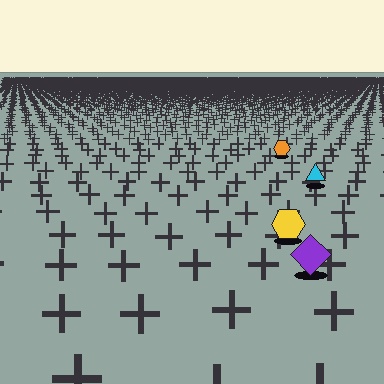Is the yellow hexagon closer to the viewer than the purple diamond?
No. The purple diamond is closer — you can tell from the texture gradient: the ground texture is coarser near it.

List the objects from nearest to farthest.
From nearest to farthest: the purple diamond, the yellow hexagon, the cyan triangle, the orange hexagon.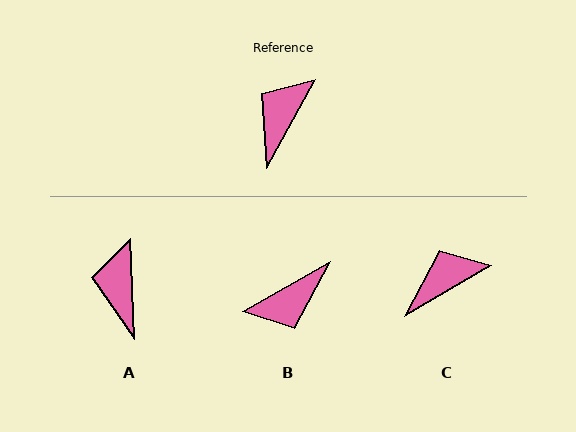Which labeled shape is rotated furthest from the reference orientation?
B, about 148 degrees away.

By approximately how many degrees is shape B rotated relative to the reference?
Approximately 148 degrees counter-clockwise.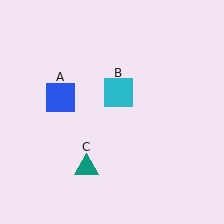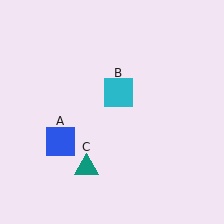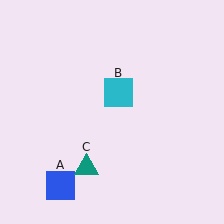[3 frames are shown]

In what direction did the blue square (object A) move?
The blue square (object A) moved down.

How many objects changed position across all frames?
1 object changed position: blue square (object A).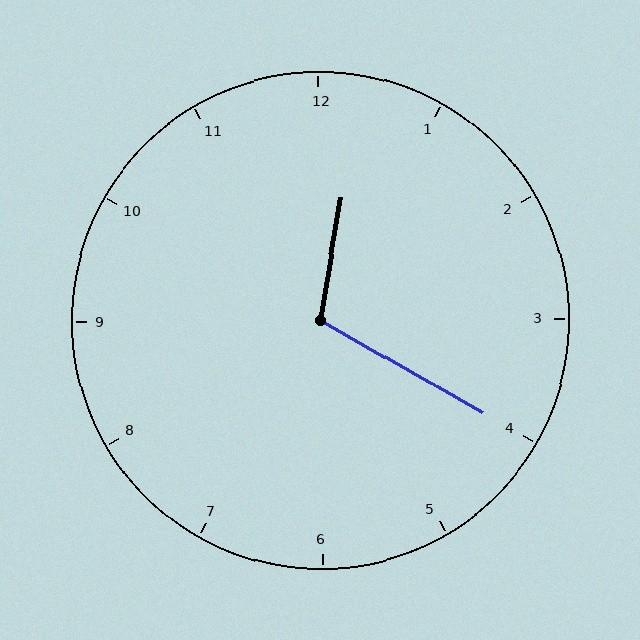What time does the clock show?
12:20.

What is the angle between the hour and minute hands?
Approximately 110 degrees.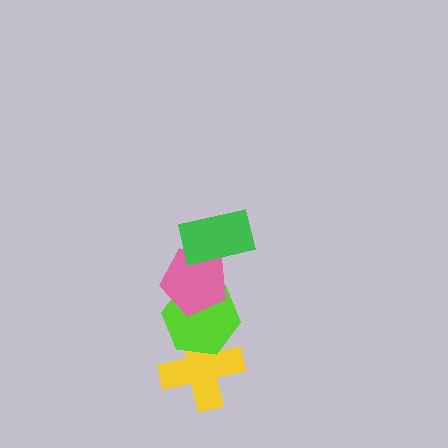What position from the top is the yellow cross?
The yellow cross is 4th from the top.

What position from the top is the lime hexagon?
The lime hexagon is 3rd from the top.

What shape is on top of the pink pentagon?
The green rectangle is on top of the pink pentagon.